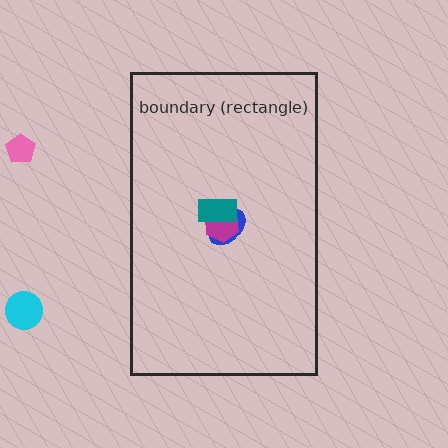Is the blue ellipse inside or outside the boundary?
Inside.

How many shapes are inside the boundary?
3 inside, 2 outside.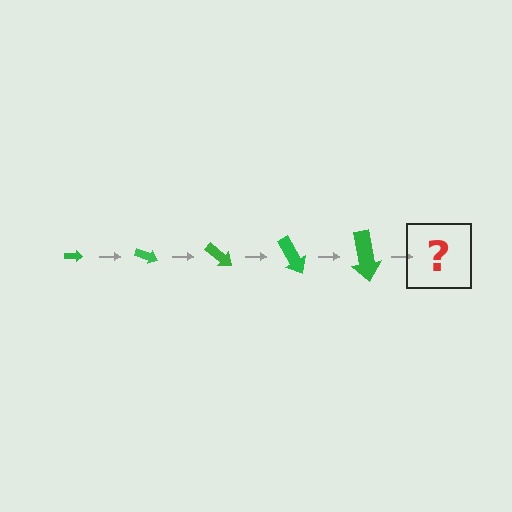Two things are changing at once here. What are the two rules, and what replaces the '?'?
The two rules are that the arrow grows larger each step and it rotates 20 degrees each step. The '?' should be an arrow, larger than the previous one and rotated 100 degrees from the start.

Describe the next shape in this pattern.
It should be an arrow, larger than the previous one and rotated 100 degrees from the start.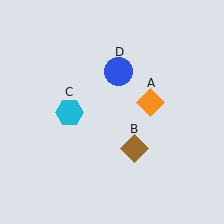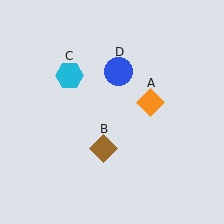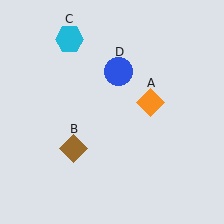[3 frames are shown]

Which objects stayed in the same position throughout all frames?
Orange diamond (object A) and blue circle (object D) remained stationary.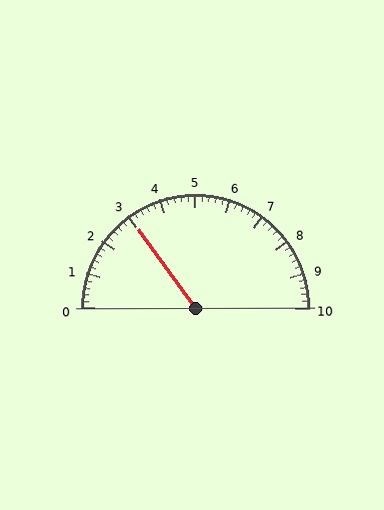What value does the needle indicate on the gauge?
The needle indicates approximately 3.0.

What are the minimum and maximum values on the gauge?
The gauge ranges from 0 to 10.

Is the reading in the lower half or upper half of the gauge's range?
The reading is in the lower half of the range (0 to 10).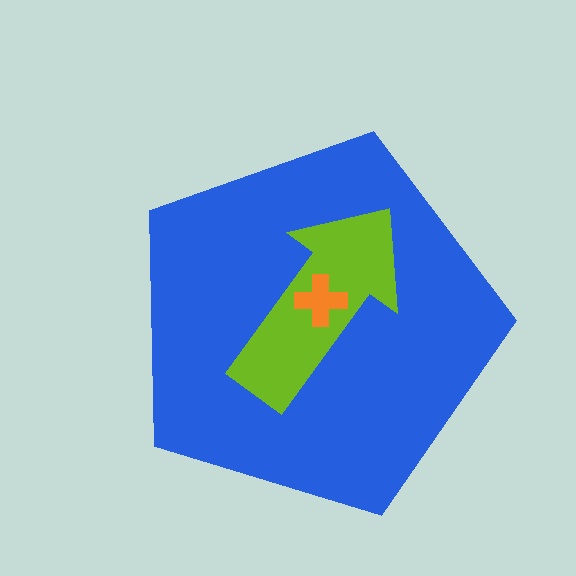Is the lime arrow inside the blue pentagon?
Yes.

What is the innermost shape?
The orange cross.